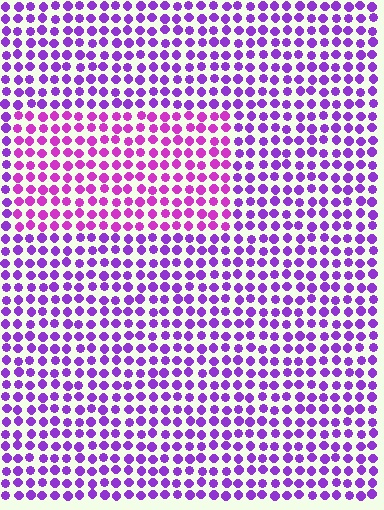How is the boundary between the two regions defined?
The boundary is defined purely by a slight shift in hue (about 28 degrees). Spacing, size, and orientation are identical on both sides.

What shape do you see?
I see a rectangle.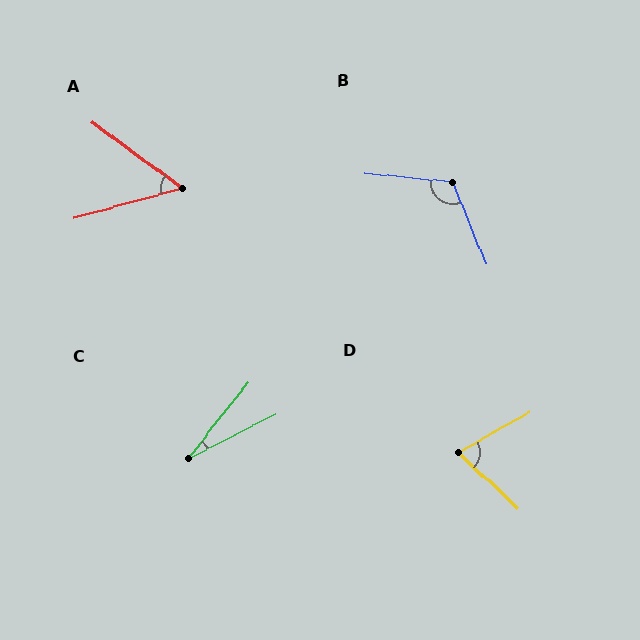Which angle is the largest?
B, at approximately 117 degrees.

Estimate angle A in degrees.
Approximately 51 degrees.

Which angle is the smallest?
C, at approximately 25 degrees.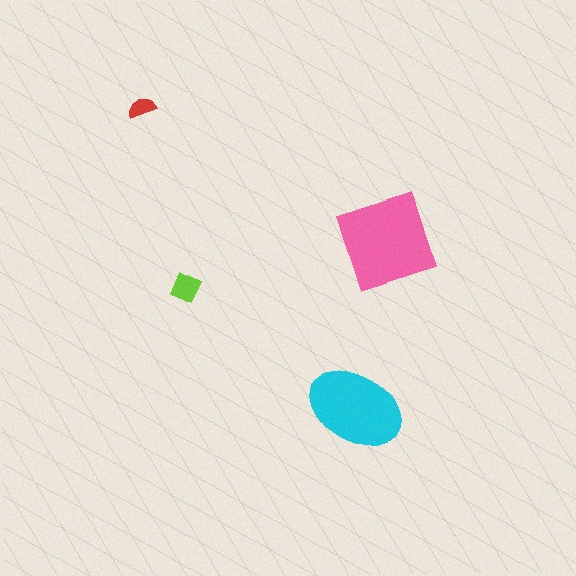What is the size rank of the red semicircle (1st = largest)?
4th.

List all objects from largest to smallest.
The pink square, the cyan ellipse, the lime diamond, the red semicircle.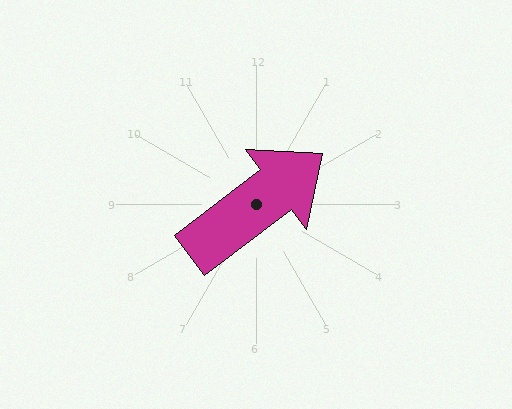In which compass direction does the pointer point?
Northeast.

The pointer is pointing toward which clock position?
Roughly 2 o'clock.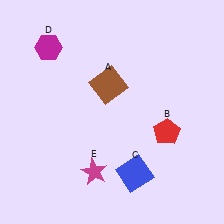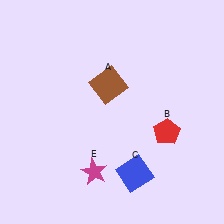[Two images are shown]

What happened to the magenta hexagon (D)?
The magenta hexagon (D) was removed in Image 2. It was in the top-left area of Image 1.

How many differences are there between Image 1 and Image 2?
There is 1 difference between the two images.